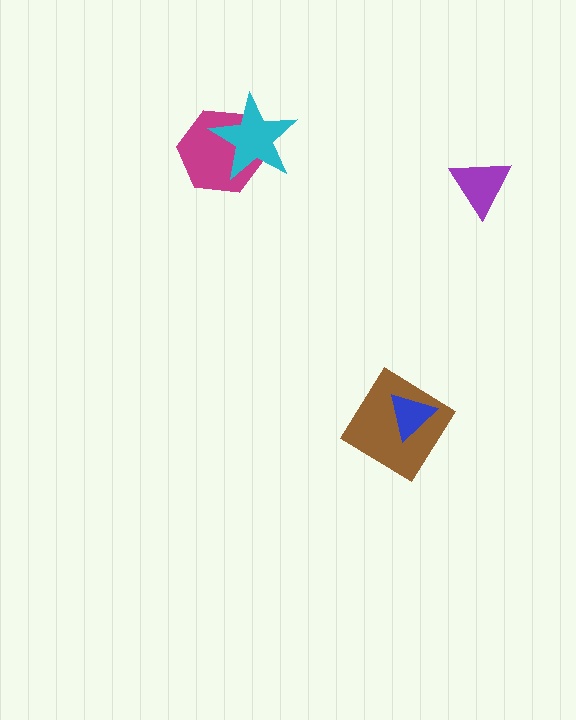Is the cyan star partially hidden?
No, no other shape covers it.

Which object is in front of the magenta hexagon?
The cyan star is in front of the magenta hexagon.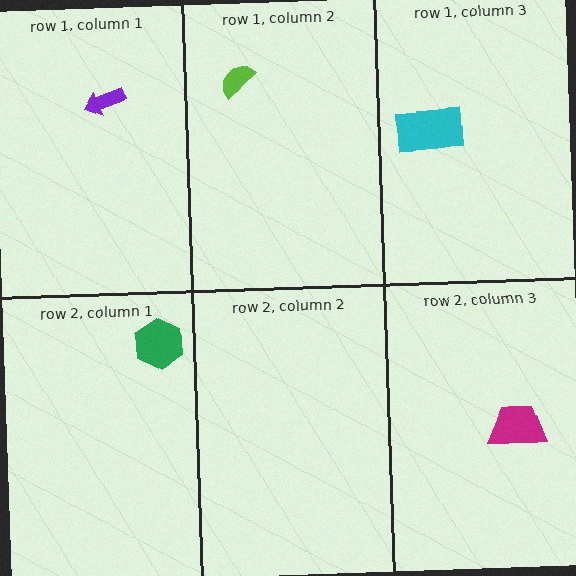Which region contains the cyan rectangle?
The row 1, column 3 region.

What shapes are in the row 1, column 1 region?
The purple arrow.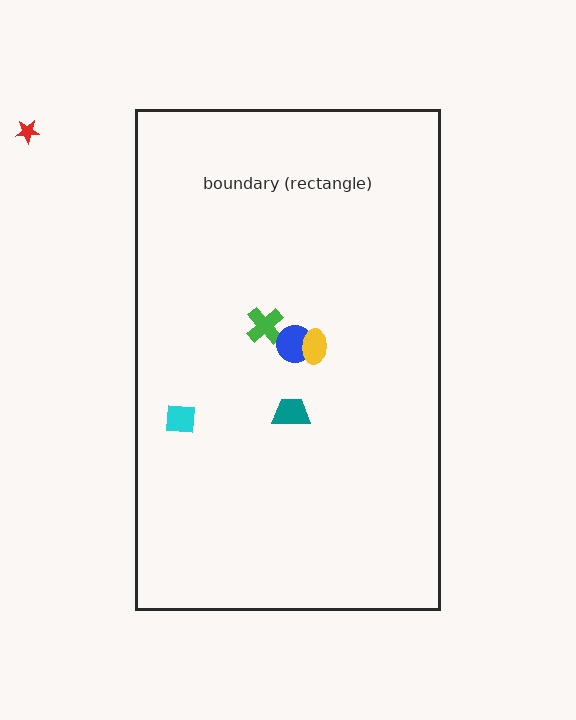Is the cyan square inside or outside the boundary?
Inside.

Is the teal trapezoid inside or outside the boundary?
Inside.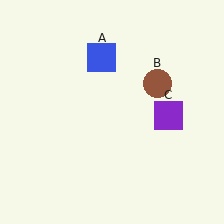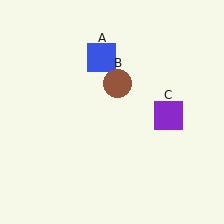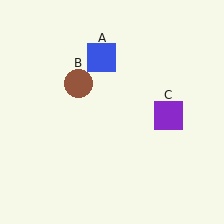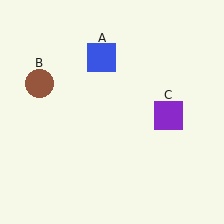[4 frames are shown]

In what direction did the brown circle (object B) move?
The brown circle (object B) moved left.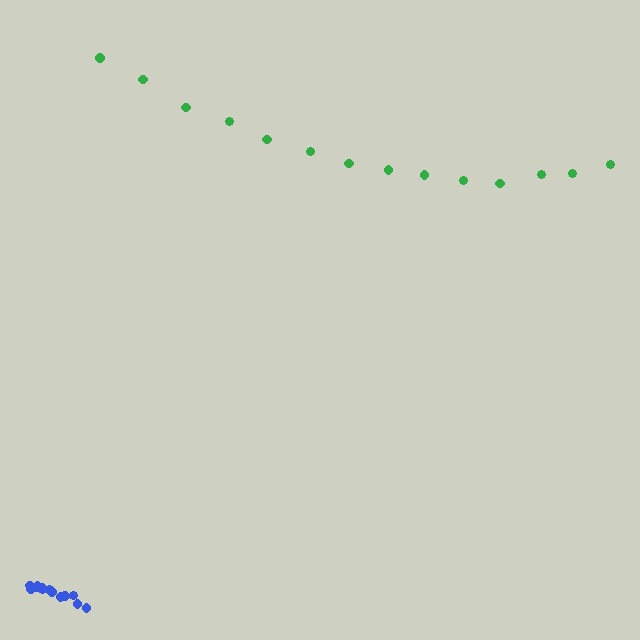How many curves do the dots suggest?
There are 2 distinct paths.